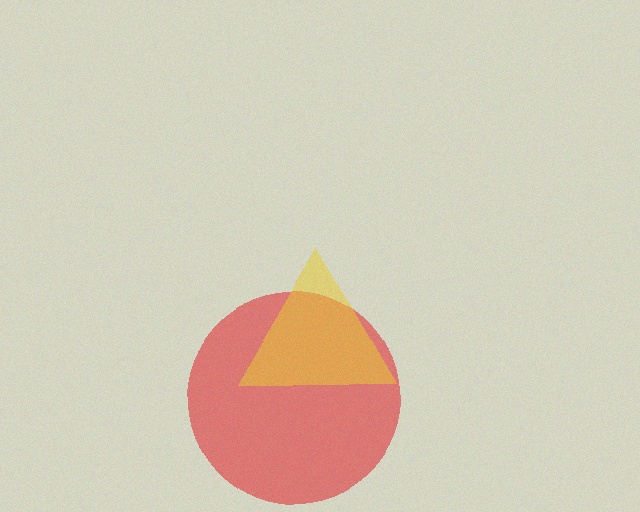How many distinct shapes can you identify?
There are 2 distinct shapes: a red circle, a yellow triangle.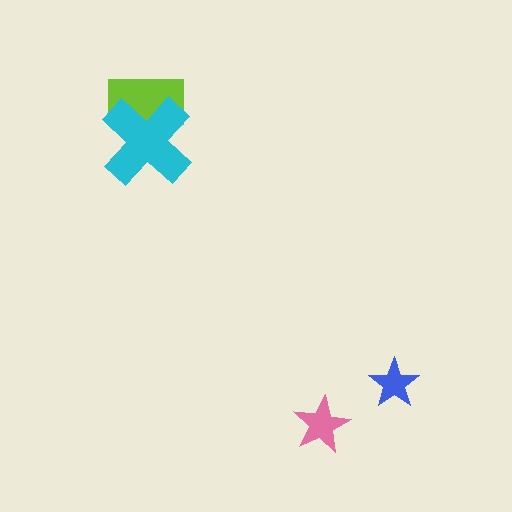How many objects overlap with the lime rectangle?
1 object overlaps with the lime rectangle.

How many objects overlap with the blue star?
0 objects overlap with the blue star.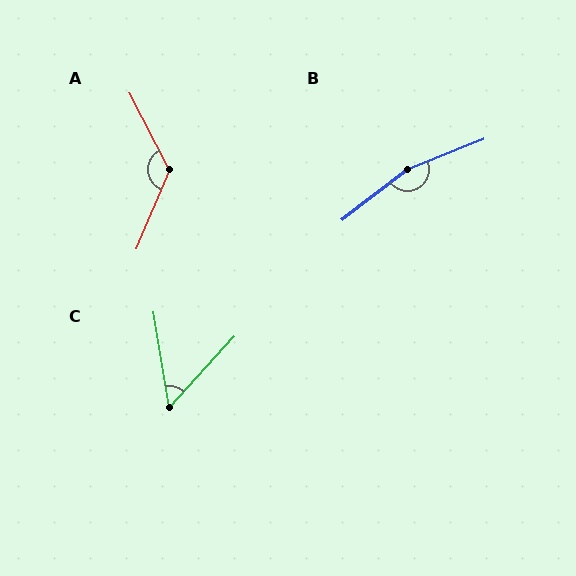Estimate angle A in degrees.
Approximately 130 degrees.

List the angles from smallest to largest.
C (52°), A (130°), B (164°).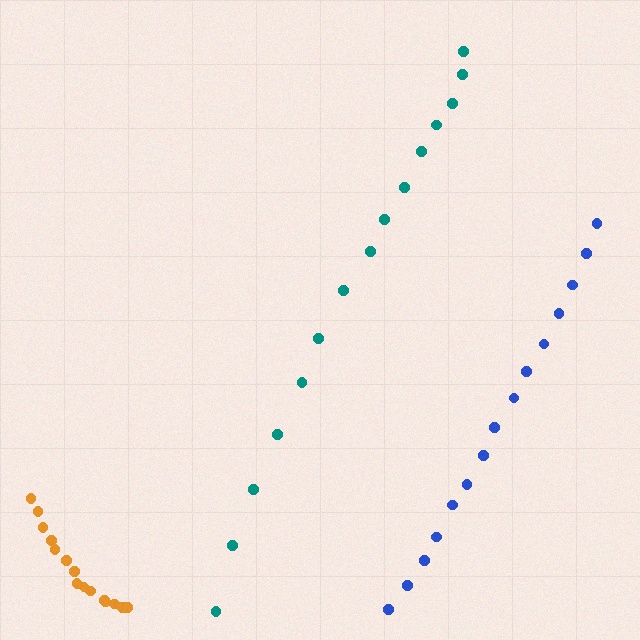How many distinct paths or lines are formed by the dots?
There are 3 distinct paths.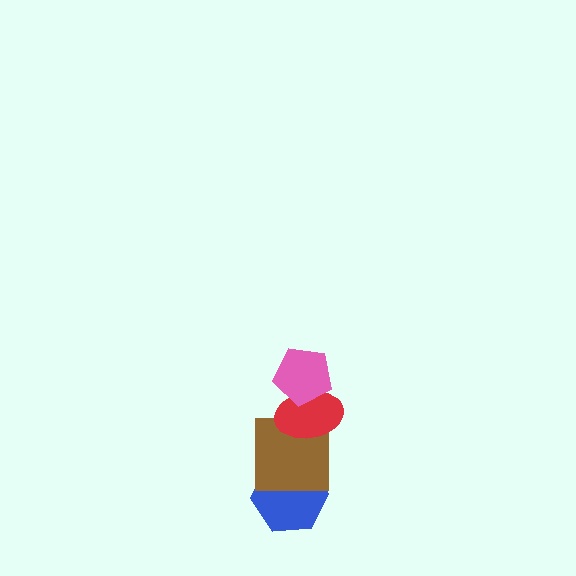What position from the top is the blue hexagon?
The blue hexagon is 4th from the top.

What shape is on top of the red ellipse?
The pink pentagon is on top of the red ellipse.